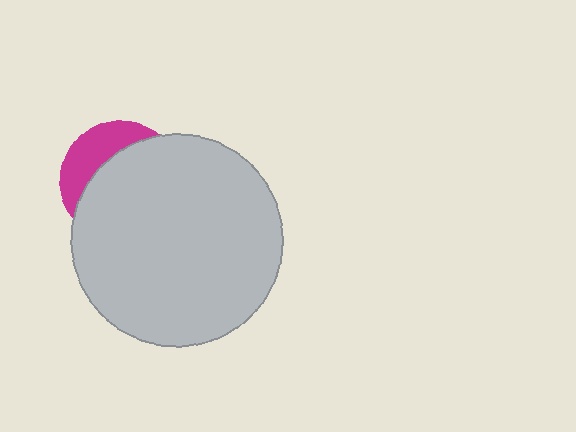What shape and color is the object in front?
The object in front is a light gray circle.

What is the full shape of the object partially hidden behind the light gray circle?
The partially hidden object is a magenta circle.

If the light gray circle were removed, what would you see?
You would see the complete magenta circle.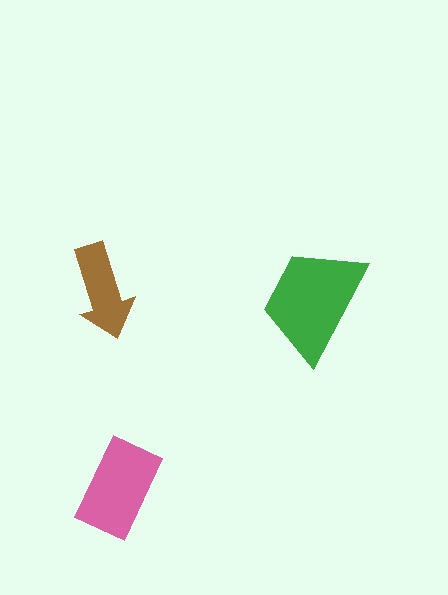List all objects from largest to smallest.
The green trapezoid, the pink rectangle, the brown arrow.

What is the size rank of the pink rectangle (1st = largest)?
2nd.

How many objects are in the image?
There are 3 objects in the image.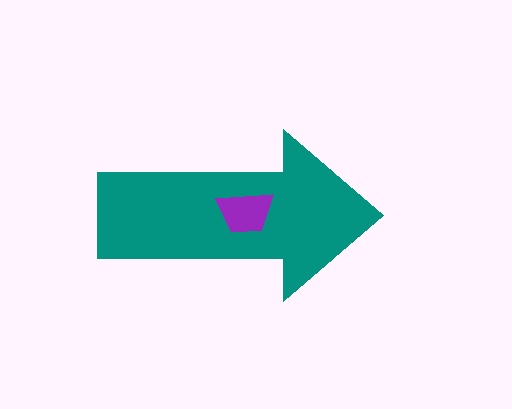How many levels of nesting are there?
2.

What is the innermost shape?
The purple trapezoid.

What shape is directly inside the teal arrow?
The purple trapezoid.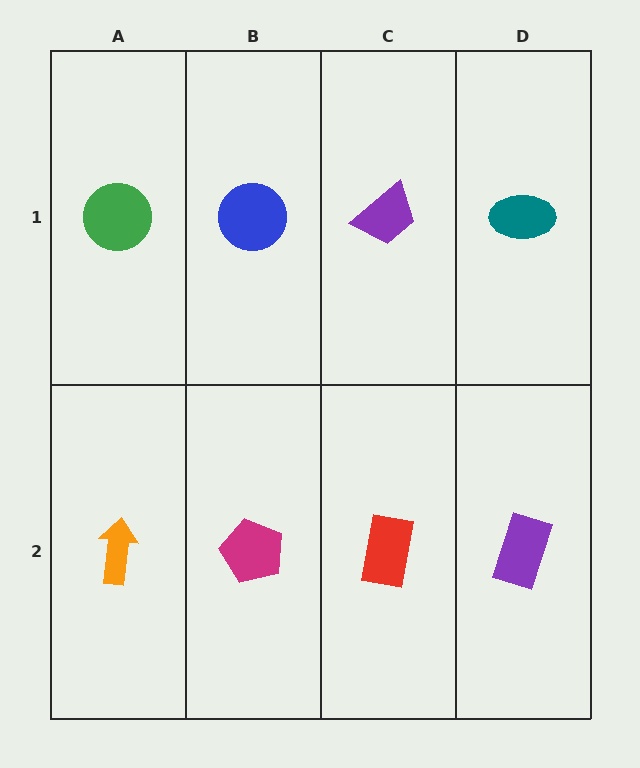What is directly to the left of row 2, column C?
A magenta pentagon.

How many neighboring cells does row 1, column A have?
2.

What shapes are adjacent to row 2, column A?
A green circle (row 1, column A), a magenta pentagon (row 2, column B).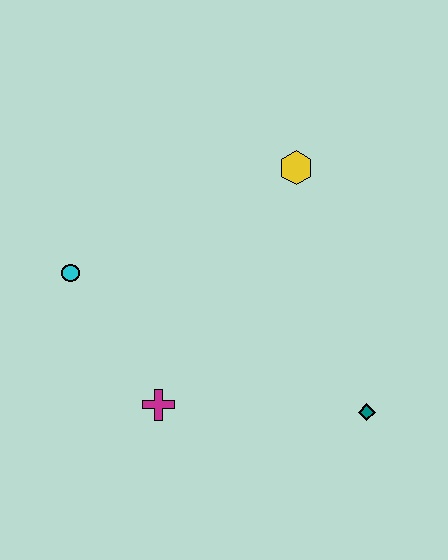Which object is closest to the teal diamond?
The magenta cross is closest to the teal diamond.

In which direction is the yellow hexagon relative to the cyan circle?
The yellow hexagon is to the right of the cyan circle.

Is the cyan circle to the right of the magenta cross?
No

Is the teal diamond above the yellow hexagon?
No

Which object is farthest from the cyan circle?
The teal diamond is farthest from the cyan circle.